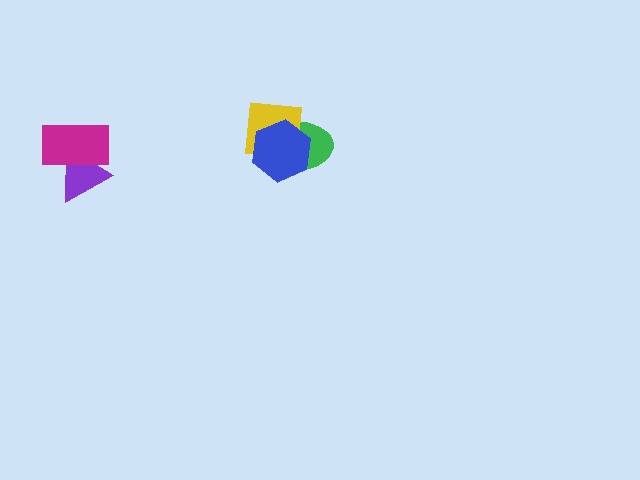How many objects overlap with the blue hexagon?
2 objects overlap with the blue hexagon.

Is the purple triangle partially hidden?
Yes, it is partially covered by another shape.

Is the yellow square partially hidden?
Yes, it is partially covered by another shape.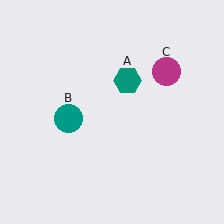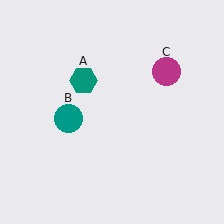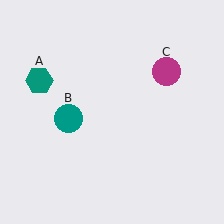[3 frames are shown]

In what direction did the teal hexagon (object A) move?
The teal hexagon (object A) moved left.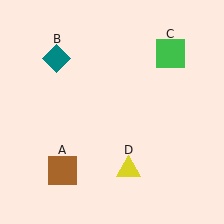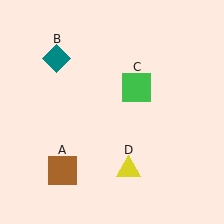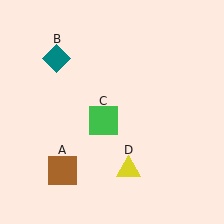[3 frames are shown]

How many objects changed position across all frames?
1 object changed position: green square (object C).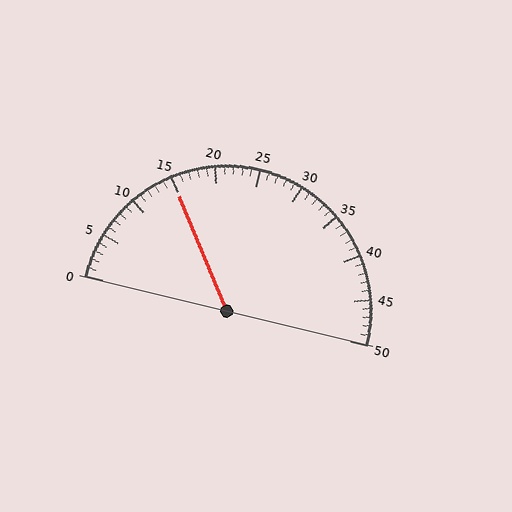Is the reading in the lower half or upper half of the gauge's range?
The reading is in the lower half of the range (0 to 50).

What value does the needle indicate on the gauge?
The needle indicates approximately 15.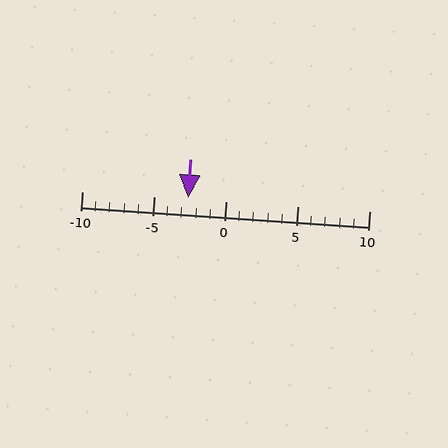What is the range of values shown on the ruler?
The ruler shows values from -10 to 10.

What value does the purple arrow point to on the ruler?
The purple arrow points to approximately -3.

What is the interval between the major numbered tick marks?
The major tick marks are spaced 5 units apart.